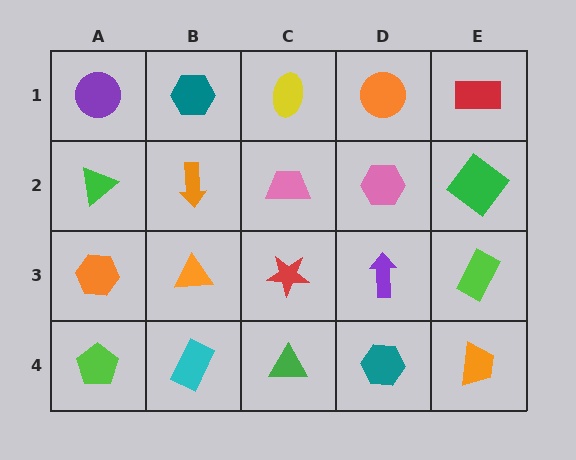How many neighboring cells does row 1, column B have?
3.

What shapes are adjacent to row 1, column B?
An orange arrow (row 2, column B), a purple circle (row 1, column A), a yellow ellipse (row 1, column C).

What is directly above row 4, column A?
An orange hexagon.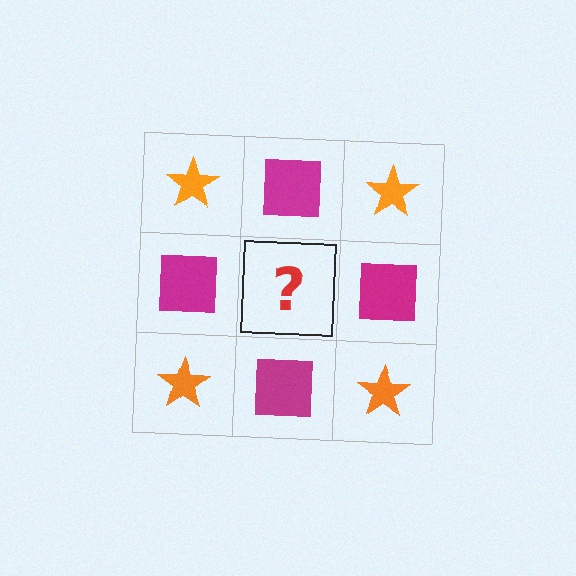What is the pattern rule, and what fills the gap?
The rule is that it alternates orange star and magenta square in a checkerboard pattern. The gap should be filled with an orange star.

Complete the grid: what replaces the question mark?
The question mark should be replaced with an orange star.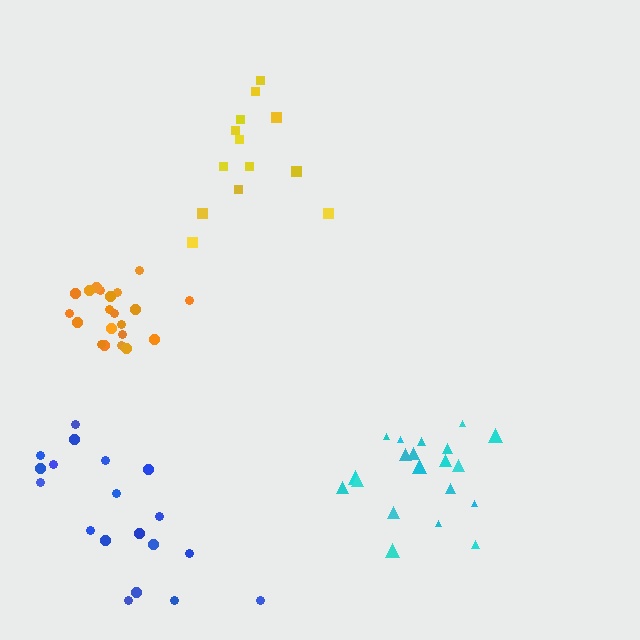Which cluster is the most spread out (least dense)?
Yellow.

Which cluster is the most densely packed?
Orange.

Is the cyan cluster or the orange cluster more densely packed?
Orange.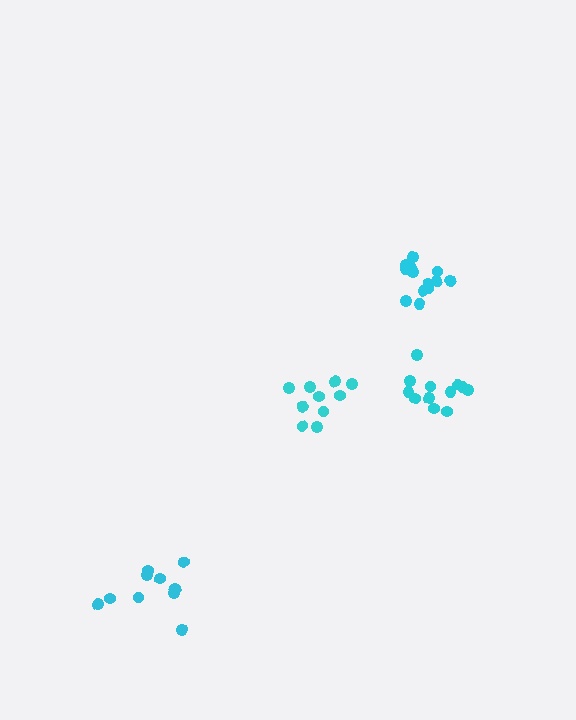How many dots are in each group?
Group 1: 10 dots, Group 2: 13 dots, Group 3: 10 dots, Group 4: 12 dots (45 total).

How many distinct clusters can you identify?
There are 4 distinct clusters.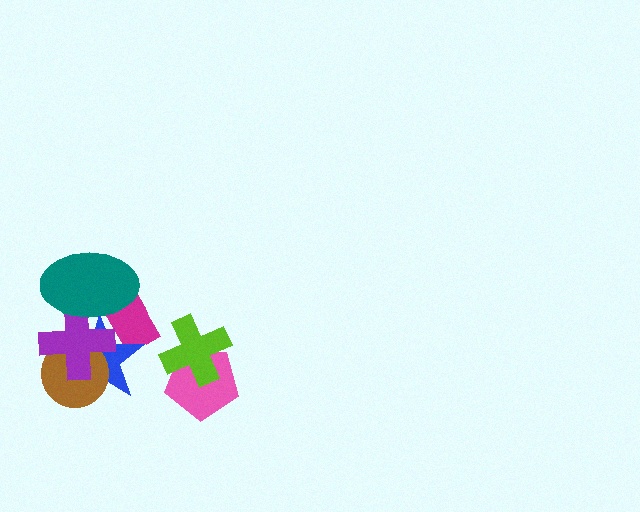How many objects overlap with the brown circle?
2 objects overlap with the brown circle.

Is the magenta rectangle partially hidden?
Yes, it is partially covered by another shape.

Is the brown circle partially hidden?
Yes, it is partially covered by another shape.